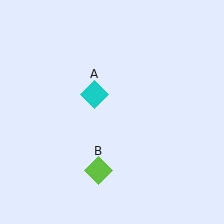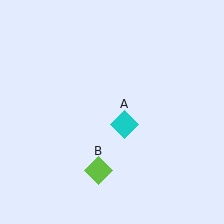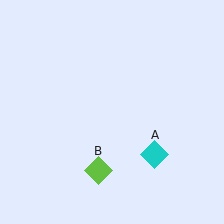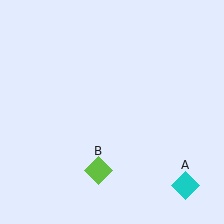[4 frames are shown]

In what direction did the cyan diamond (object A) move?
The cyan diamond (object A) moved down and to the right.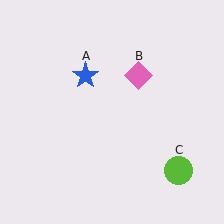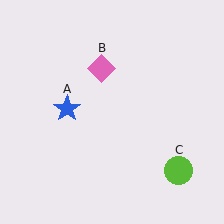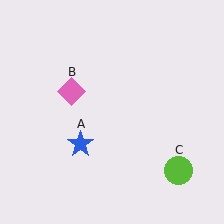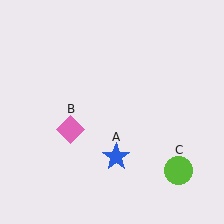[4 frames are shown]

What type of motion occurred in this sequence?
The blue star (object A), pink diamond (object B) rotated counterclockwise around the center of the scene.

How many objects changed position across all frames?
2 objects changed position: blue star (object A), pink diamond (object B).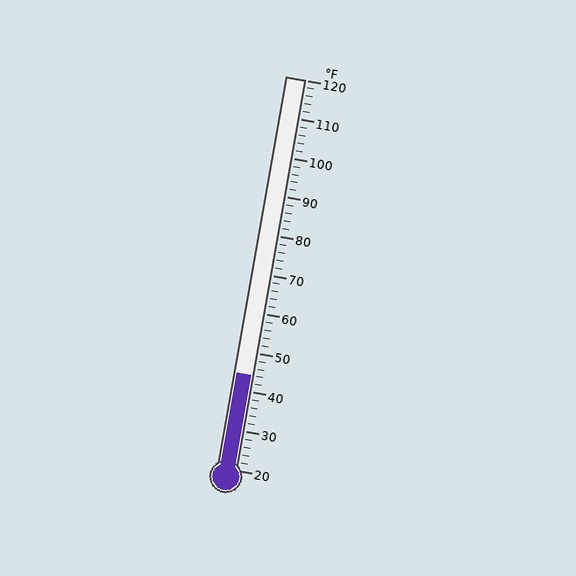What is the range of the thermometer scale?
The thermometer scale ranges from 20°F to 120°F.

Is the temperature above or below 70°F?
The temperature is below 70°F.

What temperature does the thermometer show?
The thermometer shows approximately 44°F.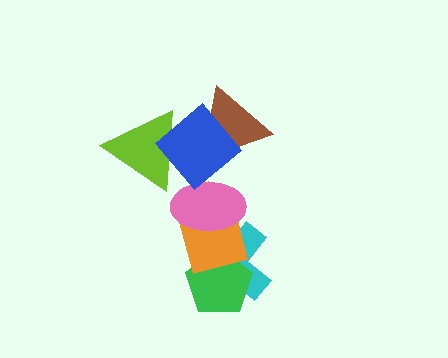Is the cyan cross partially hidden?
Yes, it is partially covered by another shape.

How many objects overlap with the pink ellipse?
3 objects overlap with the pink ellipse.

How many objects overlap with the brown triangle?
1 object overlaps with the brown triangle.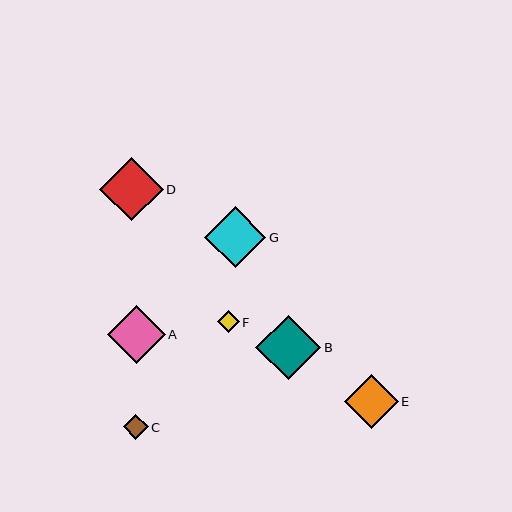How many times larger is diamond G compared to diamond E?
Diamond G is approximately 1.1 times the size of diamond E.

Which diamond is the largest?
Diamond B is the largest with a size of approximately 65 pixels.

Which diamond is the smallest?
Diamond F is the smallest with a size of approximately 22 pixels.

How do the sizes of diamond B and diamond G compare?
Diamond B and diamond G are approximately the same size.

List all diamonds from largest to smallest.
From largest to smallest: B, D, G, A, E, C, F.